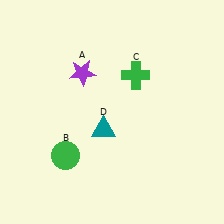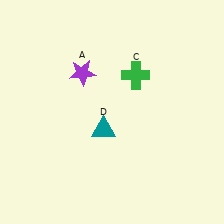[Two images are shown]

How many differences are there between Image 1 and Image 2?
There is 1 difference between the two images.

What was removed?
The green circle (B) was removed in Image 2.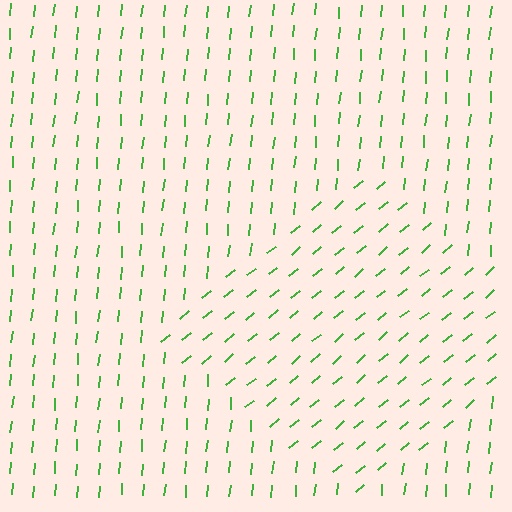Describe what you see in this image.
The image is filled with small green line segments. A diamond region in the image has lines oriented differently from the surrounding lines, creating a visible texture boundary.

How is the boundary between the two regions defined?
The boundary is defined purely by a change in line orientation (approximately 45 degrees difference). All lines are the same color and thickness.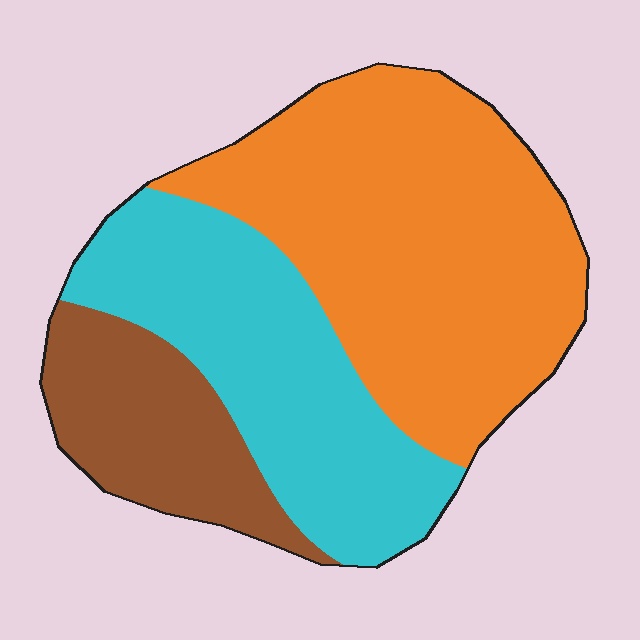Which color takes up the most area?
Orange, at roughly 50%.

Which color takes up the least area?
Brown, at roughly 20%.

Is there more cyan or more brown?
Cyan.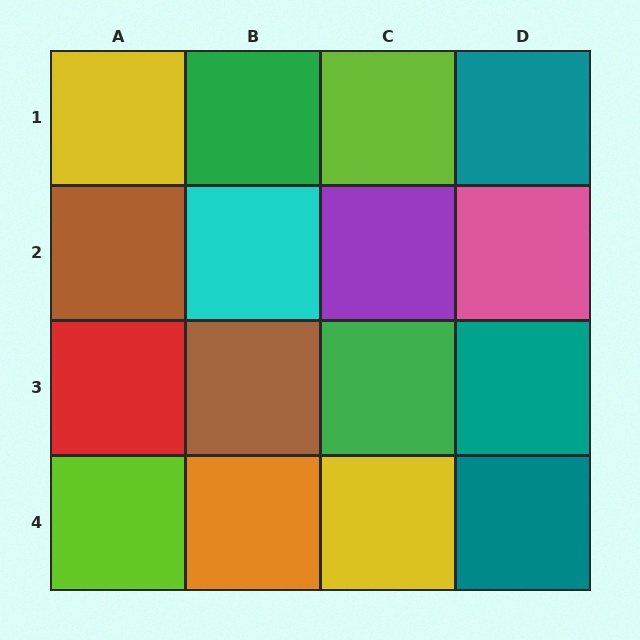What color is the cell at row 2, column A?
Brown.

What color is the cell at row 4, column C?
Yellow.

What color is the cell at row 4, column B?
Orange.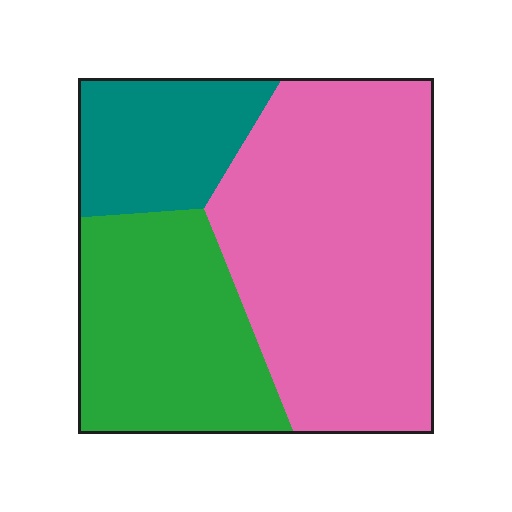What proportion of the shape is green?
Green covers 30% of the shape.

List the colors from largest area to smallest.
From largest to smallest: pink, green, teal.